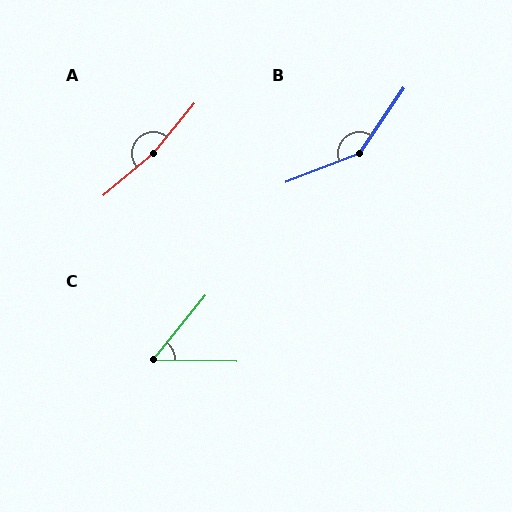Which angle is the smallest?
C, at approximately 52 degrees.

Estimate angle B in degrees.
Approximately 145 degrees.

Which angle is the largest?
A, at approximately 170 degrees.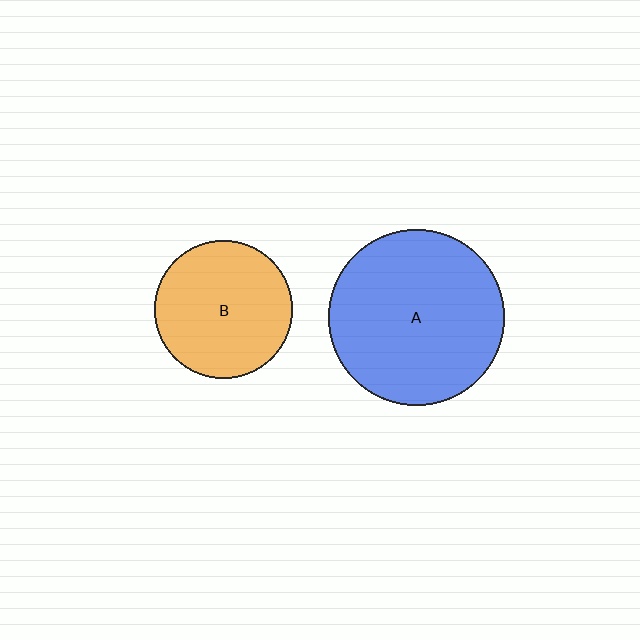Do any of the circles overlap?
No, none of the circles overlap.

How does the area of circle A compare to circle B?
Approximately 1.6 times.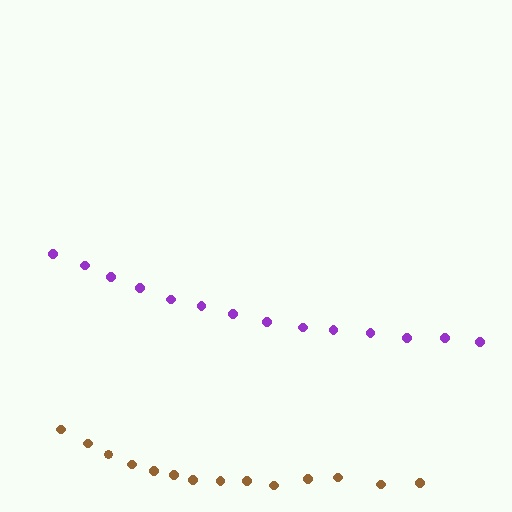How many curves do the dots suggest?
There are 2 distinct paths.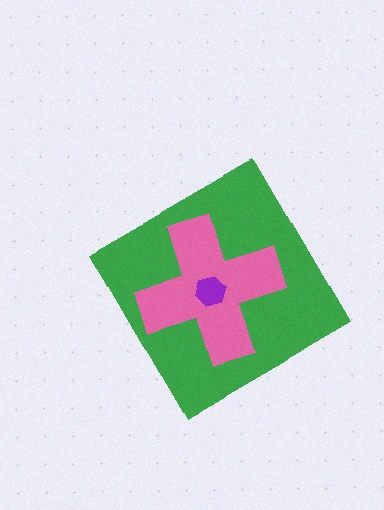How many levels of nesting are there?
3.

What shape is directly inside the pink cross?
The purple hexagon.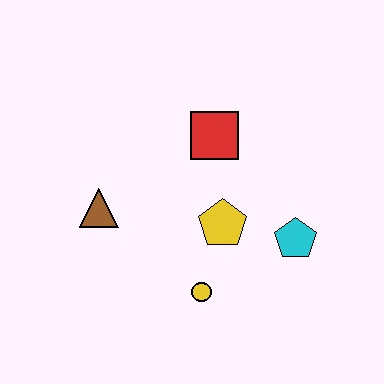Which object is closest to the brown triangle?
The yellow pentagon is closest to the brown triangle.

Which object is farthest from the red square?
The yellow circle is farthest from the red square.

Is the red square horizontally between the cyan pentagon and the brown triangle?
Yes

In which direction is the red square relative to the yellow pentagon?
The red square is above the yellow pentagon.